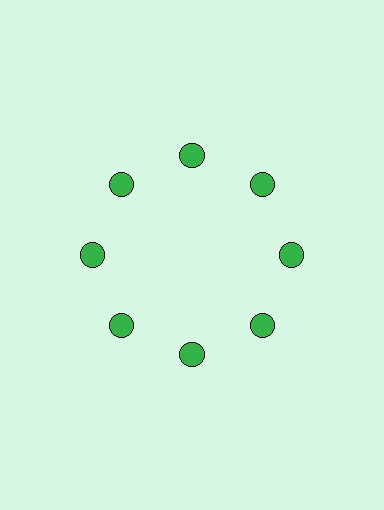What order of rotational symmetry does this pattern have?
This pattern has 8-fold rotational symmetry.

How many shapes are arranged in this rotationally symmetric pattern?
There are 8 shapes, arranged in 8 groups of 1.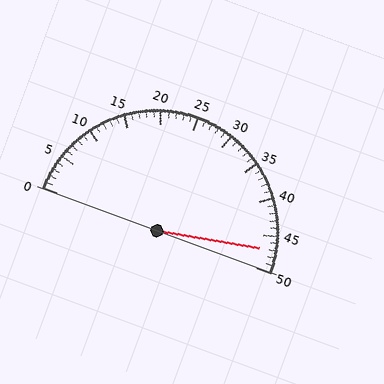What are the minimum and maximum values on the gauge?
The gauge ranges from 0 to 50.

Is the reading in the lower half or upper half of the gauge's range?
The reading is in the upper half of the range (0 to 50).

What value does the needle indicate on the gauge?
The needle indicates approximately 47.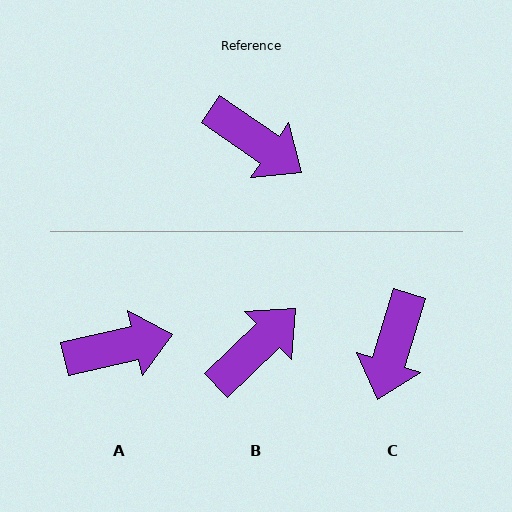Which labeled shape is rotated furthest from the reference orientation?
B, about 79 degrees away.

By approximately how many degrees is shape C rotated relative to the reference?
Approximately 72 degrees clockwise.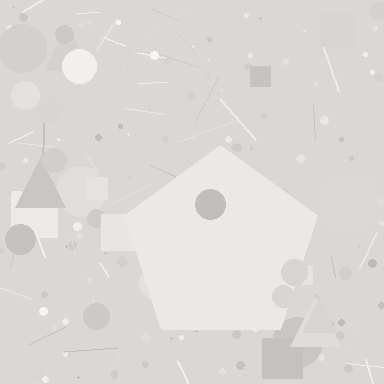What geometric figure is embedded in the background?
A pentagon is embedded in the background.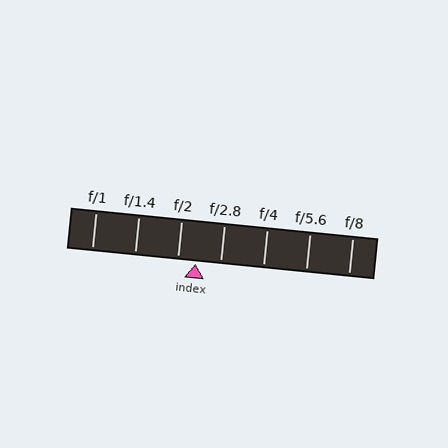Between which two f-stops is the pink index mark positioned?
The index mark is between f/2 and f/2.8.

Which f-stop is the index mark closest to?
The index mark is closest to f/2.